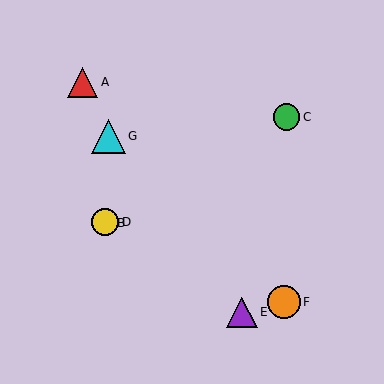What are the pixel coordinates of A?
Object A is at (83, 82).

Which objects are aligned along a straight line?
Objects B, C, D are aligned along a straight line.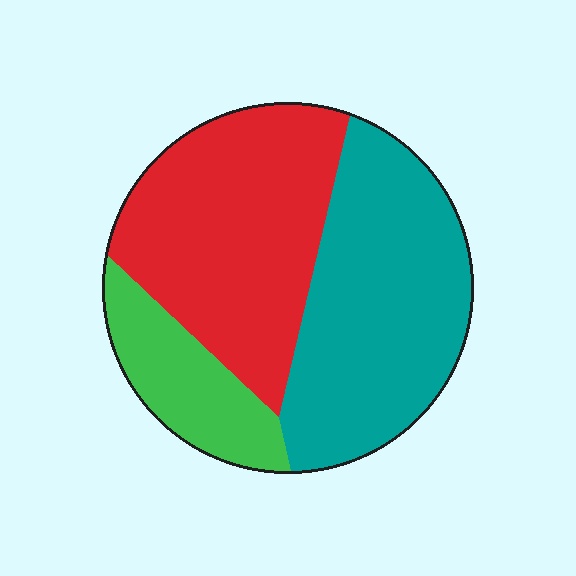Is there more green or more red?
Red.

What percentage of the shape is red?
Red takes up between a quarter and a half of the shape.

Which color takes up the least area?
Green, at roughly 15%.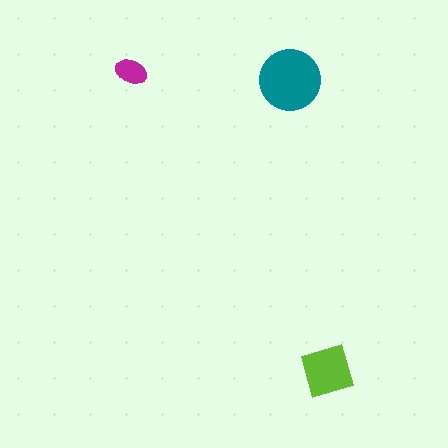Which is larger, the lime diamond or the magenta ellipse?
The lime diamond.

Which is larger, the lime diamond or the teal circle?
The teal circle.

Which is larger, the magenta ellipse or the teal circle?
The teal circle.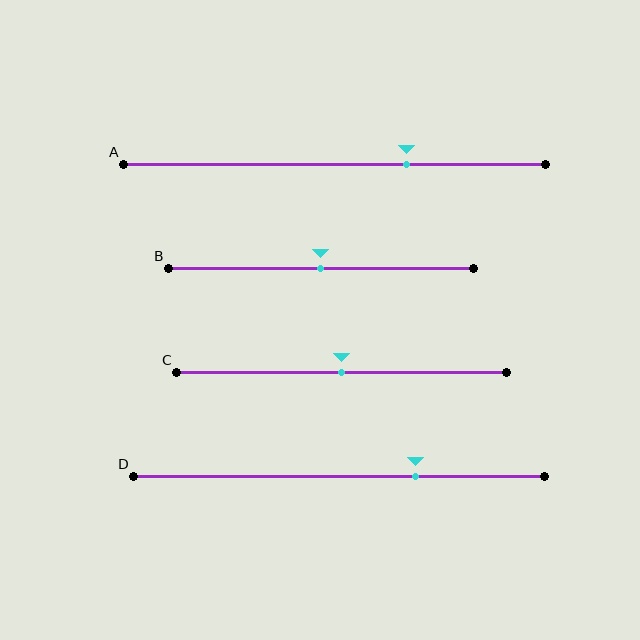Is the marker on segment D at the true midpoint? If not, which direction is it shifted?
No, the marker on segment D is shifted to the right by about 19% of the segment length.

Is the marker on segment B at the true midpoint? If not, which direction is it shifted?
Yes, the marker on segment B is at the true midpoint.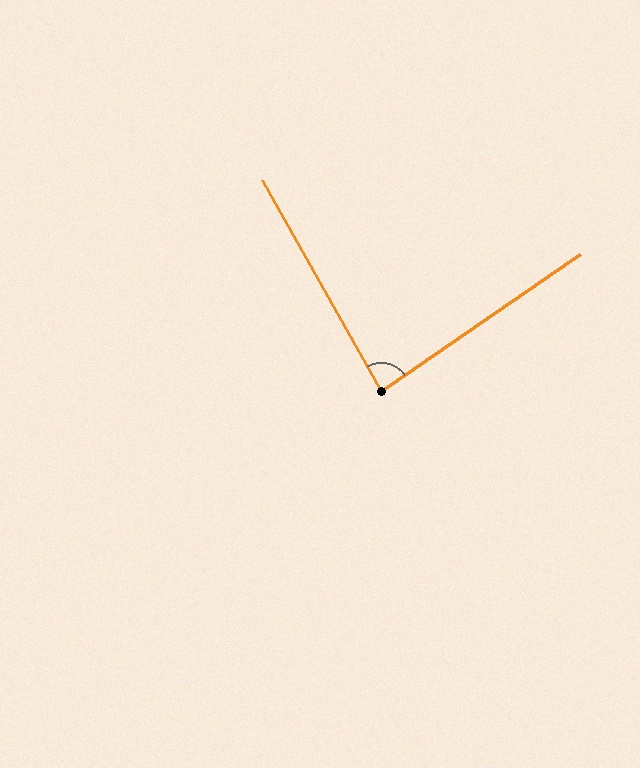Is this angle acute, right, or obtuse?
It is approximately a right angle.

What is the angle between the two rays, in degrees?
Approximately 85 degrees.